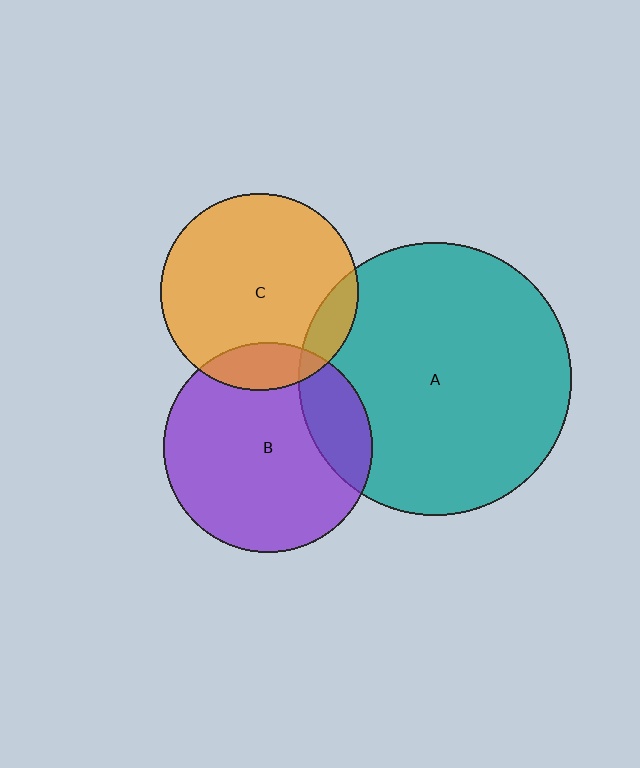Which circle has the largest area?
Circle A (teal).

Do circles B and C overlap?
Yes.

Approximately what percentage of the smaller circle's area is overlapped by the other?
Approximately 15%.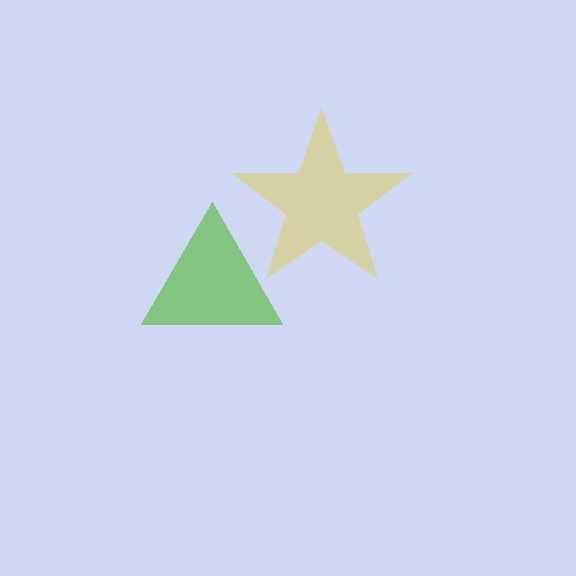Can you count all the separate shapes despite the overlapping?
Yes, there are 2 separate shapes.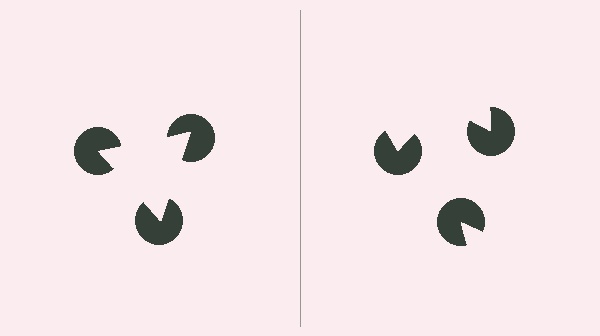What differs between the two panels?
The pac-man discs are positioned identically on both sides; only the wedge orientations differ. On the left they align to a triangle; on the right they are misaligned.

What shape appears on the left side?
An illusory triangle.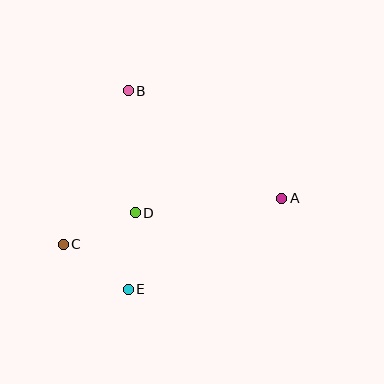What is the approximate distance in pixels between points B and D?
The distance between B and D is approximately 122 pixels.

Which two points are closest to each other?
Points D and E are closest to each other.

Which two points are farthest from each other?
Points A and C are farthest from each other.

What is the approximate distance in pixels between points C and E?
The distance between C and E is approximately 79 pixels.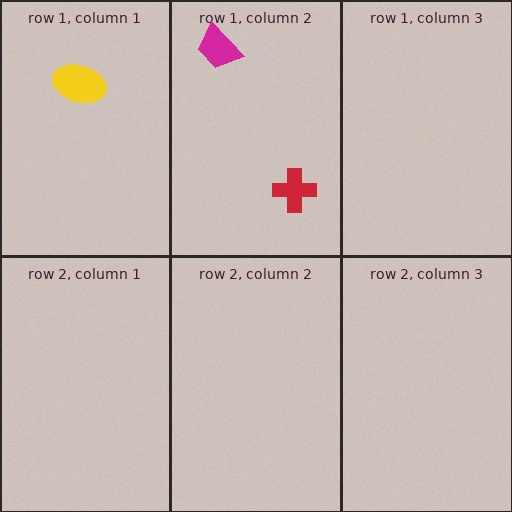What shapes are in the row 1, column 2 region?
The red cross, the magenta trapezoid.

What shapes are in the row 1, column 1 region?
The yellow ellipse.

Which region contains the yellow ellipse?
The row 1, column 1 region.